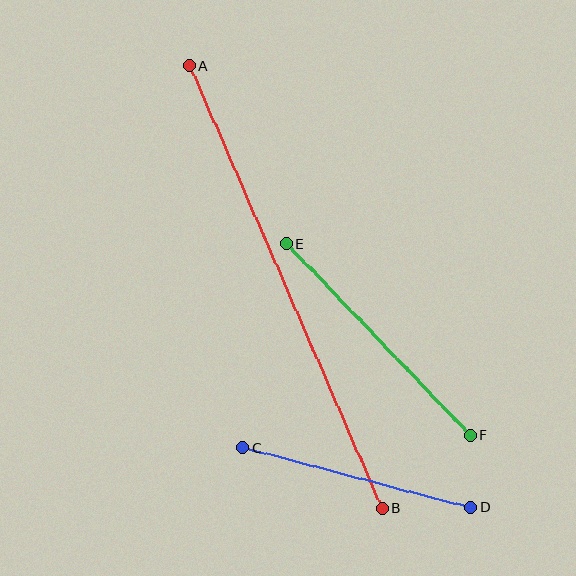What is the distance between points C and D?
The distance is approximately 235 pixels.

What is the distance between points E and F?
The distance is approximately 266 pixels.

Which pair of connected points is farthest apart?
Points A and B are farthest apart.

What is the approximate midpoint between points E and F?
The midpoint is at approximately (378, 340) pixels.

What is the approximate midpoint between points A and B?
The midpoint is at approximately (286, 287) pixels.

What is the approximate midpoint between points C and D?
The midpoint is at approximately (357, 477) pixels.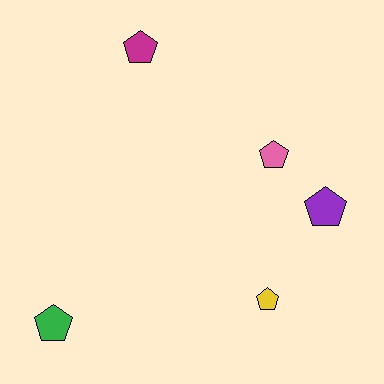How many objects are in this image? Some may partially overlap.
There are 5 objects.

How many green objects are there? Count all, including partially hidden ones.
There is 1 green object.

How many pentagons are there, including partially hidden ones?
There are 5 pentagons.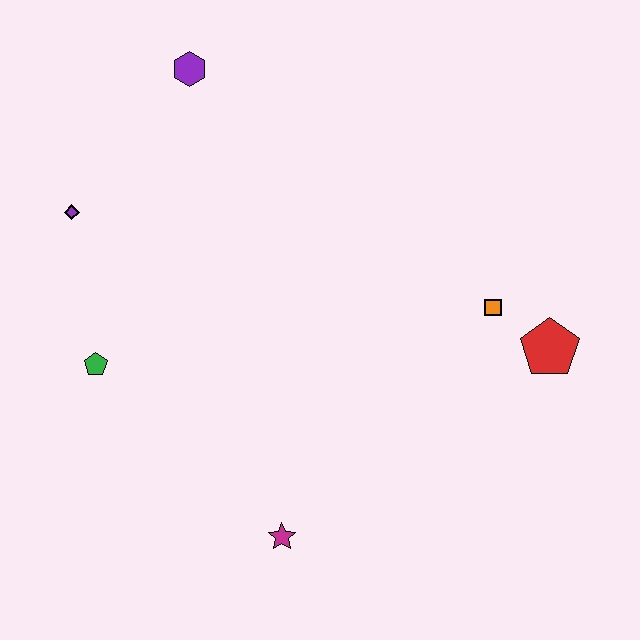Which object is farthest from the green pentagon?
The red pentagon is farthest from the green pentagon.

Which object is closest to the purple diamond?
The green pentagon is closest to the purple diamond.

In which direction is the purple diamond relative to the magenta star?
The purple diamond is above the magenta star.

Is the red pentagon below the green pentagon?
No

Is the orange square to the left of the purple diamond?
No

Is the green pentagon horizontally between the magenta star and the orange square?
No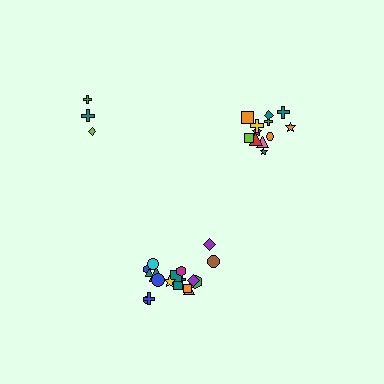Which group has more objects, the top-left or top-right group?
The top-right group.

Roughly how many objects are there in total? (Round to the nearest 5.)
Roughly 35 objects in total.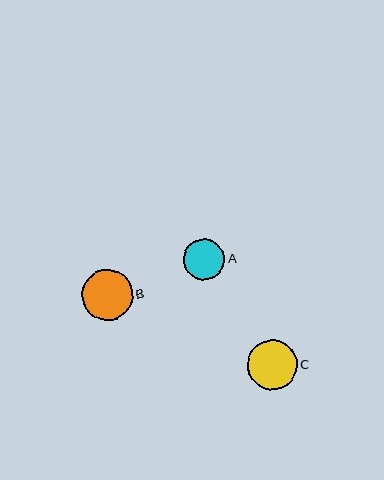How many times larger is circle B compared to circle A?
Circle B is approximately 1.2 times the size of circle A.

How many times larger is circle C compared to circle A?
Circle C is approximately 1.2 times the size of circle A.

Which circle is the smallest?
Circle A is the smallest with a size of approximately 41 pixels.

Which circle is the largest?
Circle B is the largest with a size of approximately 50 pixels.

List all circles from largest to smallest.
From largest to smallest: B, C, A.